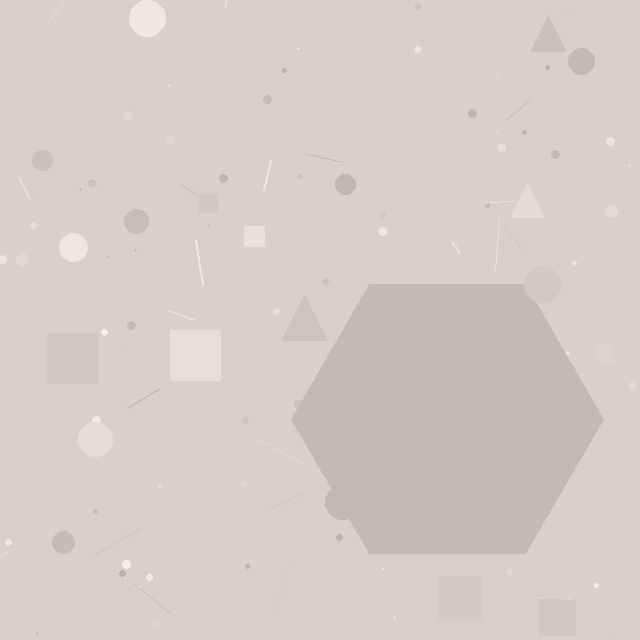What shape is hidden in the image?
A hexagon is hidden in the image.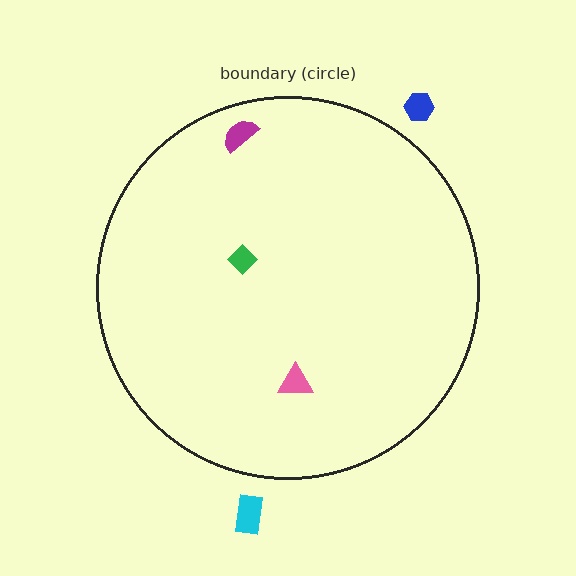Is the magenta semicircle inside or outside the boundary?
Inside.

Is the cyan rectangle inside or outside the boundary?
Outside.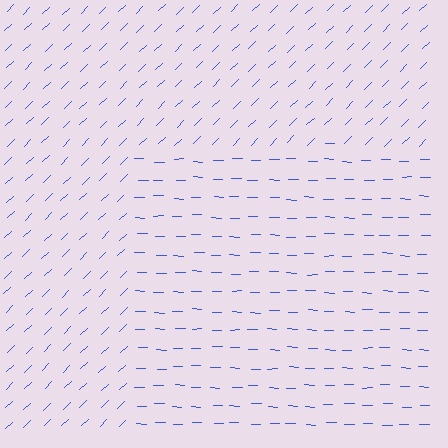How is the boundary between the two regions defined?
The boundary is defined purely by a change in line orientation (approximately 45 degrees difference). All lines are the same color and thickness.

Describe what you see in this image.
The image is filled with small blue line segments. A rectangle region in the image has lines oriented differently from the surrounding lines, creating a visible texture boundary.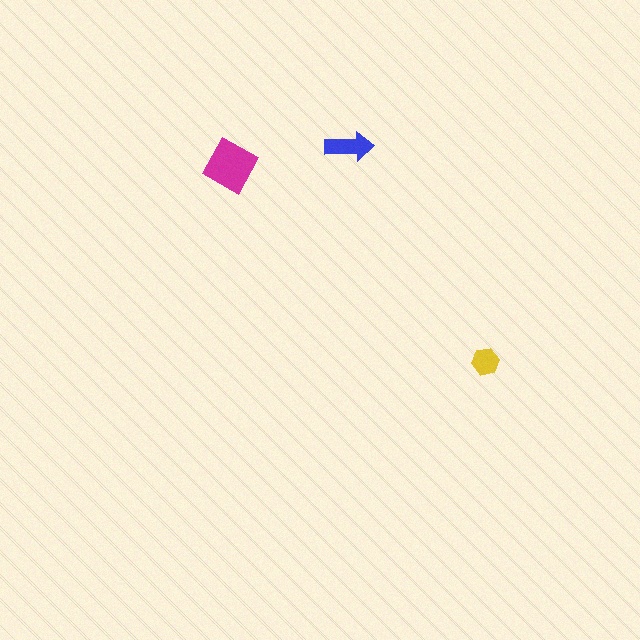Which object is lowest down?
The yellow hexagon is bottommost.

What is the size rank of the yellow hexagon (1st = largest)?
3rd.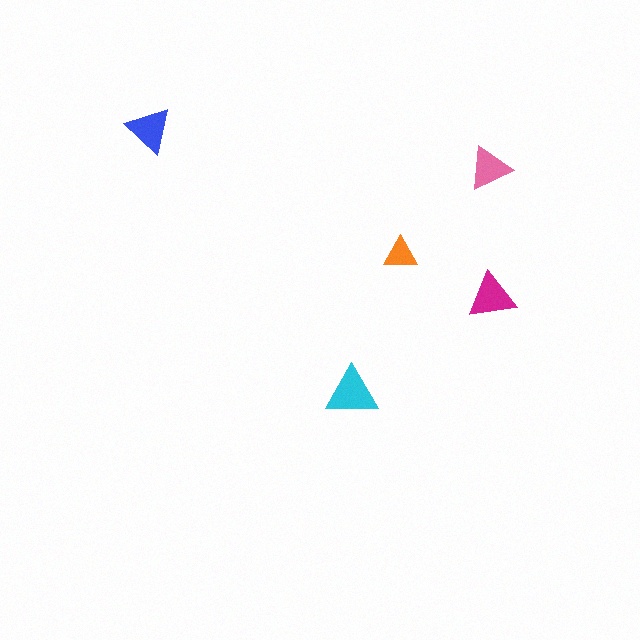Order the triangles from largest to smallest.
the cyan one, the magenta one, the blue one, the pink one, the orange one.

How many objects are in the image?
There are 5 objects in the image.